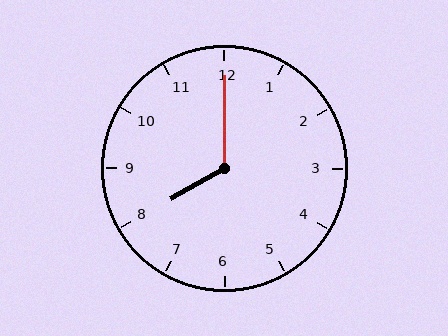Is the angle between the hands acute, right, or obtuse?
It is obtuse.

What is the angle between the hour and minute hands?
Approximately 120 degrees.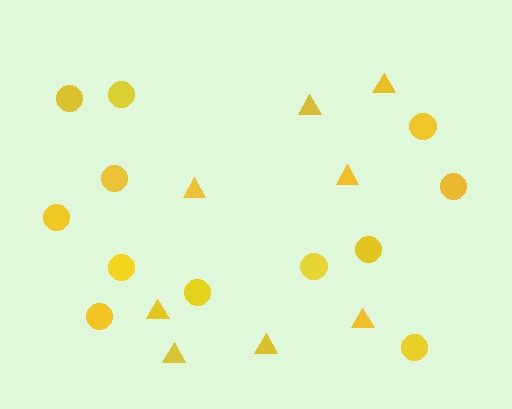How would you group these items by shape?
There are 2 groups: one group of circles (12) and one group of triangles (8).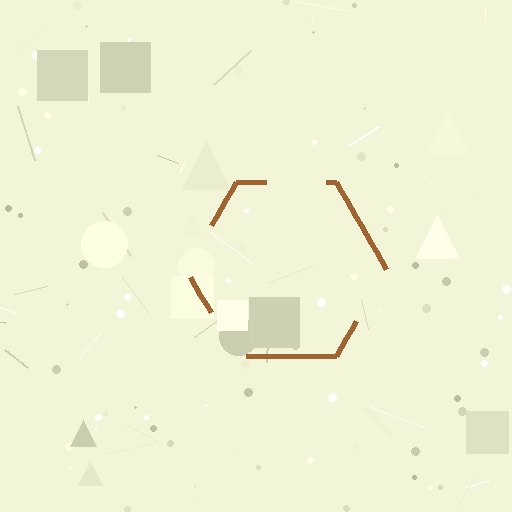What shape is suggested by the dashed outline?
The dashed outline suggests a hexagon.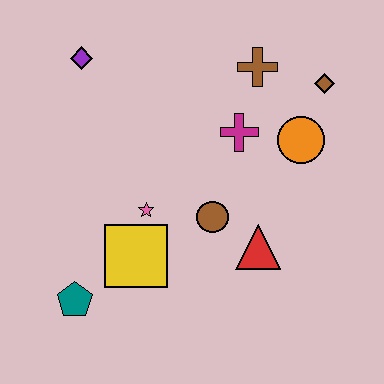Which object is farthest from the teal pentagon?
The brown diamond is farthest from the teal pentagon.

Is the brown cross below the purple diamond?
Yes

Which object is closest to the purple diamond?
The pink star is closest to the purple diamond.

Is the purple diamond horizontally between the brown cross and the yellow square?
No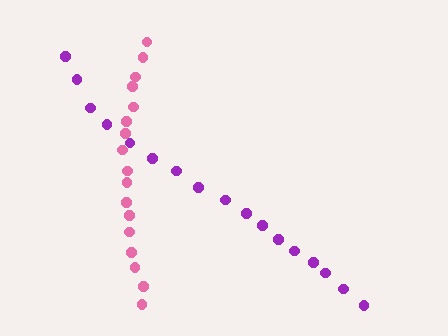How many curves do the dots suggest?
There are 2 distinct paths.